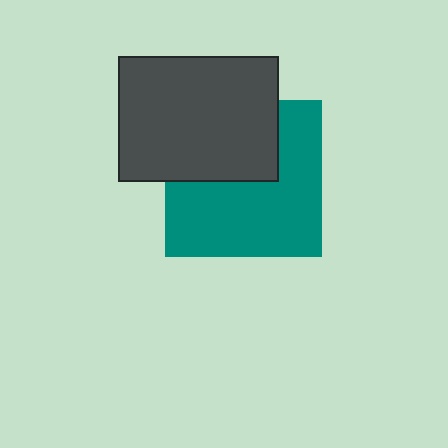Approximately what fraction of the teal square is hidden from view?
Roughly 38% of the teal square is hidden behind the dark gray rectangle.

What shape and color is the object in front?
The object in front is a dark gray rectangle.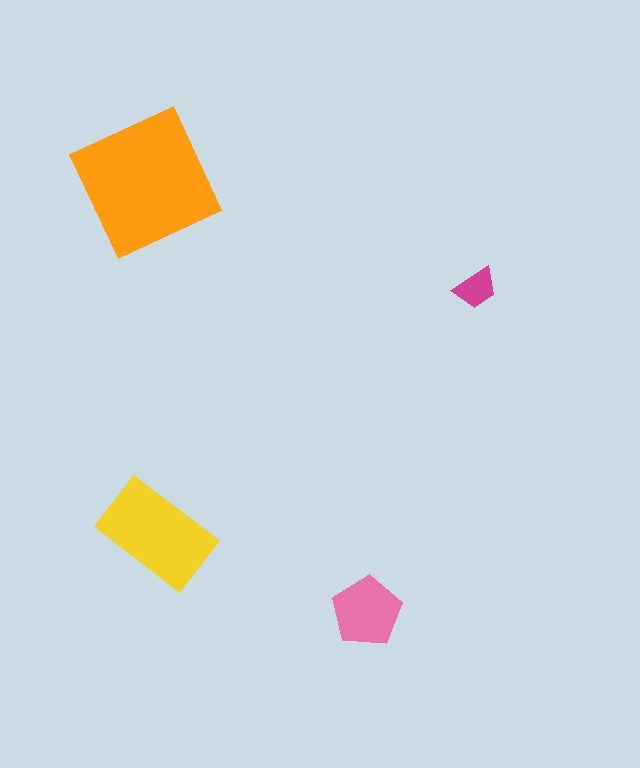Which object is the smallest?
The magenta trapezoid.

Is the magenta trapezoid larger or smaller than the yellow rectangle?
Smaller.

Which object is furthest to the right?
The magenta trapezoid is rightmost.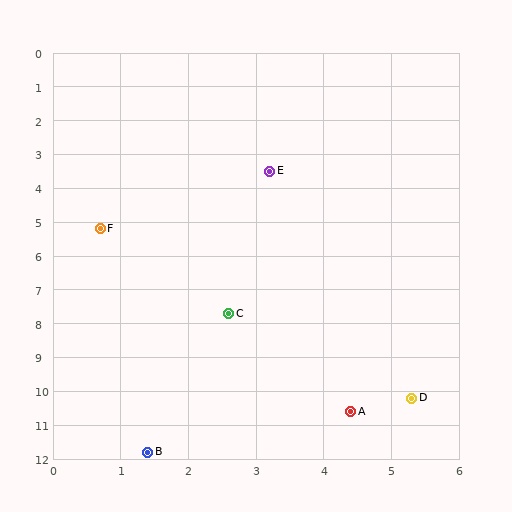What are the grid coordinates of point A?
Point A is at approximately (4.4, 10.6).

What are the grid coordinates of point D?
Point D is at approximately (5.3, 10.2).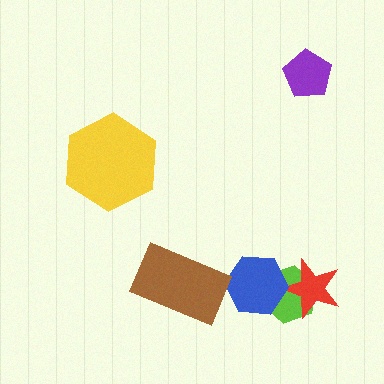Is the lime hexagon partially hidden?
Yes, it is partially covered by another shape.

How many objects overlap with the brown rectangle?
0 objects overlap with the brown rectangle.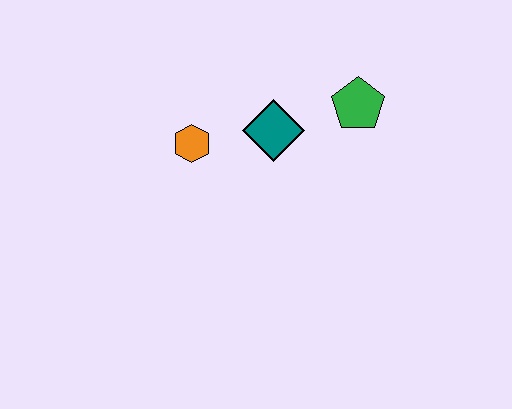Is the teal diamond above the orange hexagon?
Yes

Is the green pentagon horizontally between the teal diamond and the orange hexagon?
No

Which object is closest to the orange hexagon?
The teal diamond is closest to the orange hexagon.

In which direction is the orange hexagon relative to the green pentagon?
The orange hexagon is to the left of the green pentagon.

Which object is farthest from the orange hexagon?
The green pentagon is farthest from the orange hexagon.